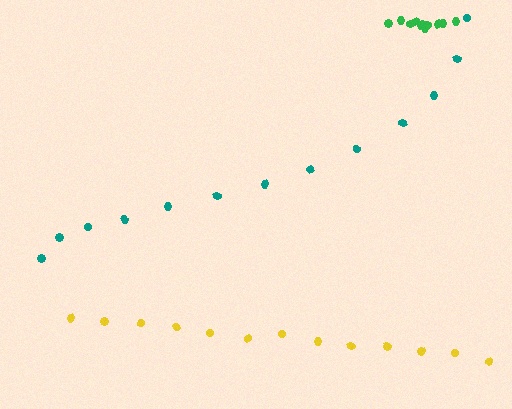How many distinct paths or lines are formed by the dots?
There are 3 distinct paths.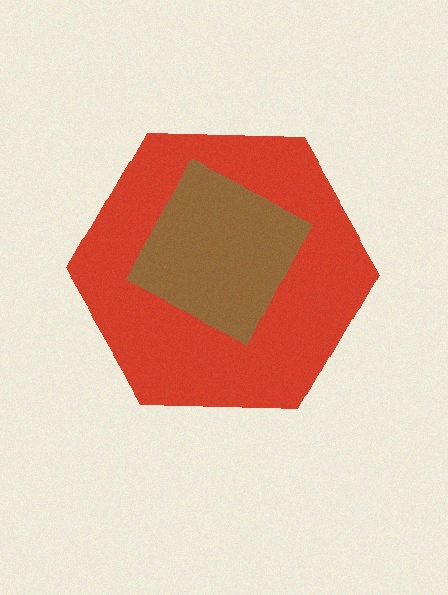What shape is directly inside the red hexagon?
The brown square.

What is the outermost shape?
The red hexagon.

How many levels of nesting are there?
2.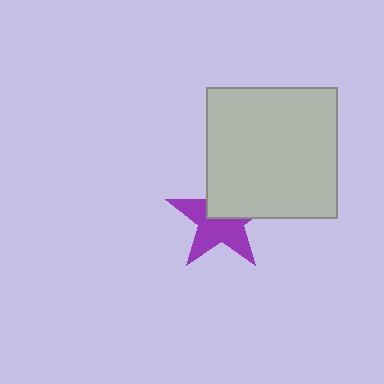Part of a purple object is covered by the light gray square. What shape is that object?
It is a star.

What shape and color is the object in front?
The object in front is a light gray square.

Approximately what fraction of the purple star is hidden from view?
Roughly 43% of the purple star is hidden behind the light gray square.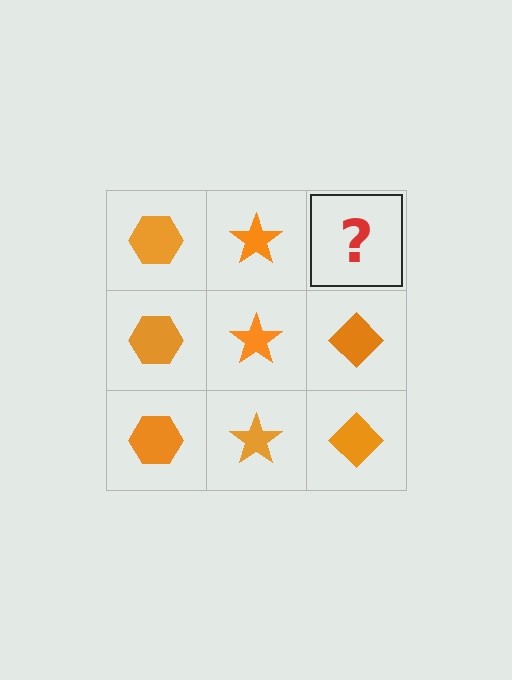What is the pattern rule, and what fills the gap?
The rule is that each column has a consistent shape. The gap should be filled with an orange diamond.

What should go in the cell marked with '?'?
The missing cell should contain an orange diamond.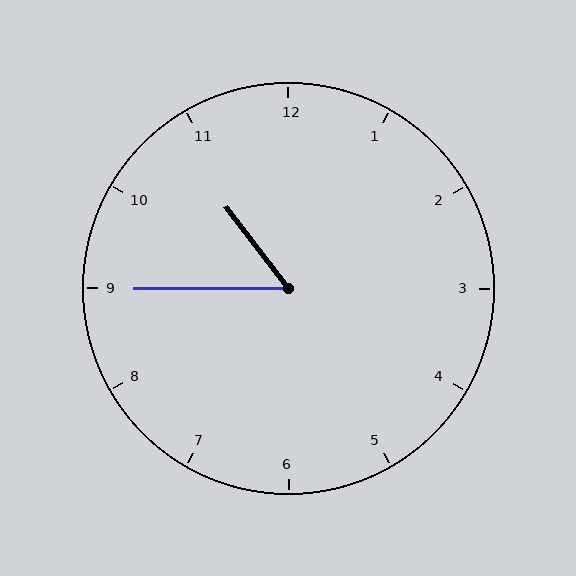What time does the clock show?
10:45.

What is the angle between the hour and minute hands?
Approximately 52 degrees.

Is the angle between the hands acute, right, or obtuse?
It is acute.